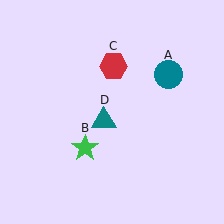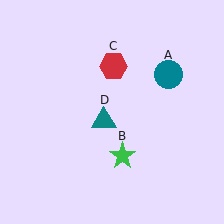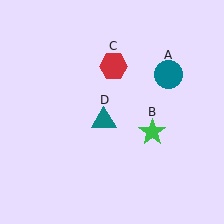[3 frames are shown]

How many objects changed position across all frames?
1 object changed position: green star (object B).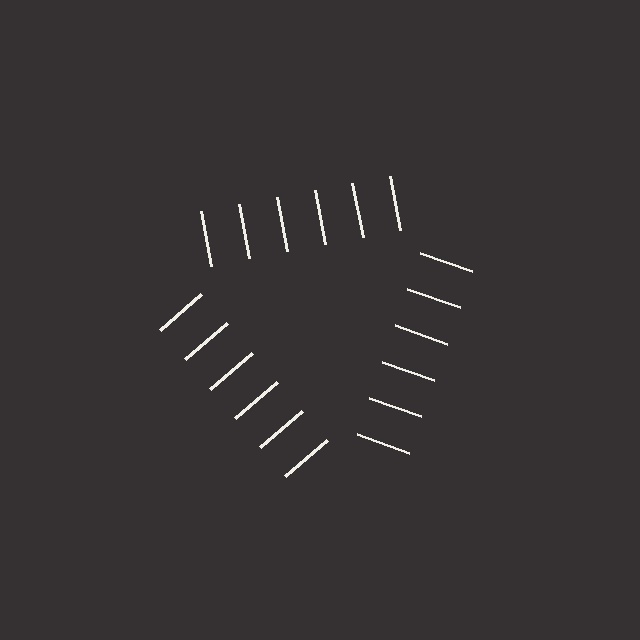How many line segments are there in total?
18 — 6 along each of the 3 edges.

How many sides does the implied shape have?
3 sides — the line-ends trace a triangle.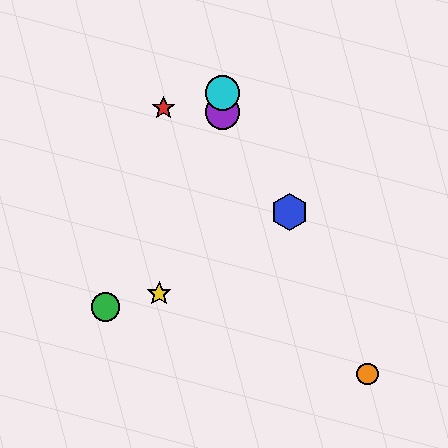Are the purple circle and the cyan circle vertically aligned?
Yes, both are at x≈223.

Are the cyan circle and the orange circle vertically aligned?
No, the cyan circle is at x≈223 and the orange circle is at x≈367.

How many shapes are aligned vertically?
2 shapes (the purple circle, the cyan circle) are aligned vertically.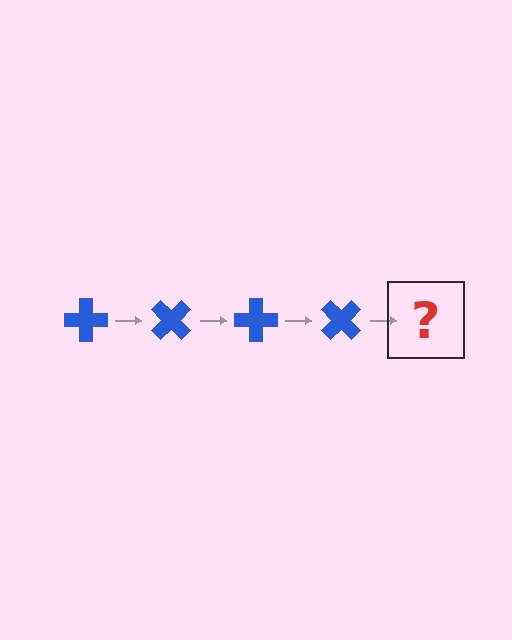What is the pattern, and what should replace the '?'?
The pattern is that the cross rotates 45 degrees each step. The '?' should be a blue cross rotated 180 degrees.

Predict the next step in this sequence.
The next step is a blue cross rotated 180 degrees.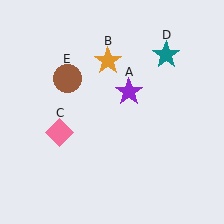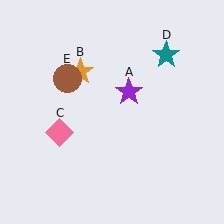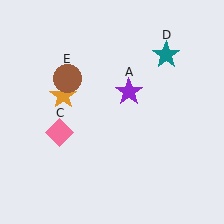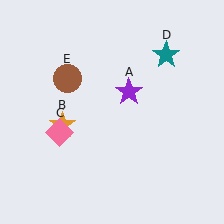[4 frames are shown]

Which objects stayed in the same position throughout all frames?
Purple star (object A) and pink diamond (object C) and teal star (object D) and brown circle (object E) remained stationary.